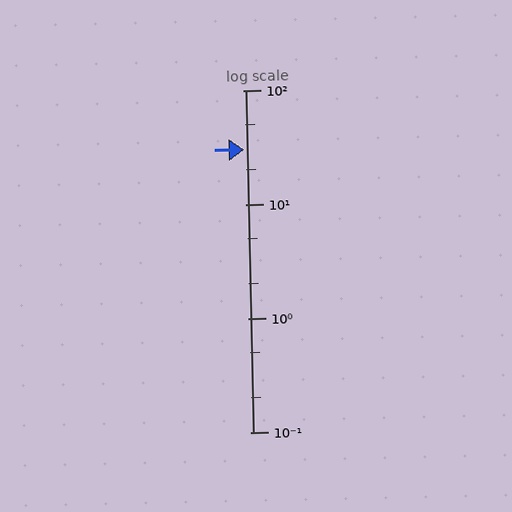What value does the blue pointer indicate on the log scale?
The pointer indicates approximately 30.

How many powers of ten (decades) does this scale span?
The scale spans 3 decades, from 0.1 to 100.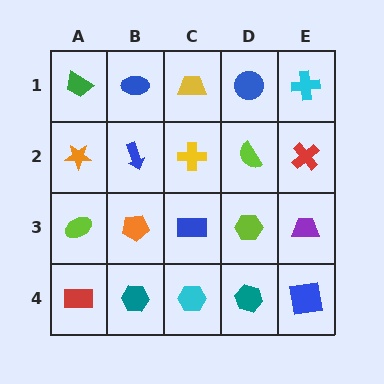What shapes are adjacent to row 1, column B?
A blue arrow (row 2, column B), a green trapezoid (row 1, column A), a yellow trapezoid (row 1, column C).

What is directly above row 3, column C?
A yellow cross.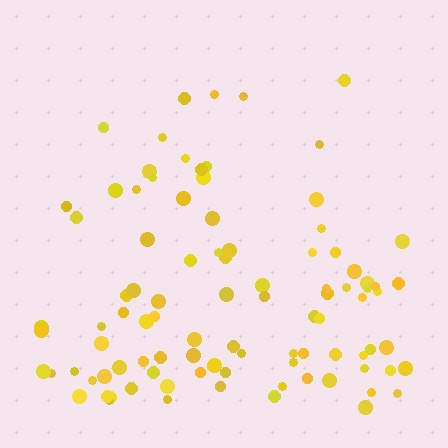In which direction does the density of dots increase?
From top to bottom, with the bottom side densest.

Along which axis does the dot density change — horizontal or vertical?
Vertical.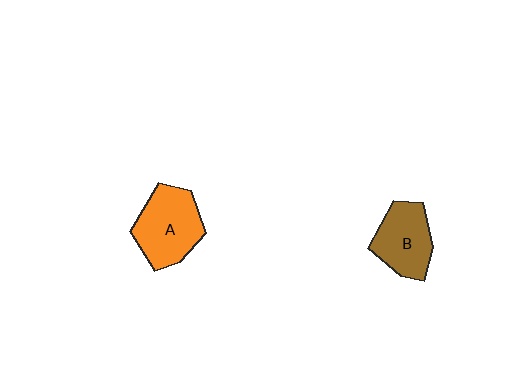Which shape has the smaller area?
Shape B (brown).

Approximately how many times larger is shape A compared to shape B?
Approximately 1.2 times.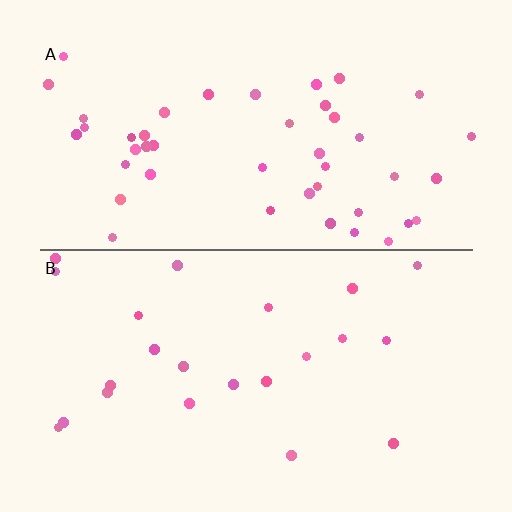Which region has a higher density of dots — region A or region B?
A (the top).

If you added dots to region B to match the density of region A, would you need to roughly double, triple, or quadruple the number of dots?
Approximately double.